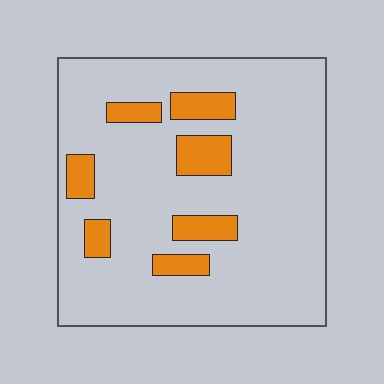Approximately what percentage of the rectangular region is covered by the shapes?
Approximately 15%.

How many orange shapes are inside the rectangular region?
7.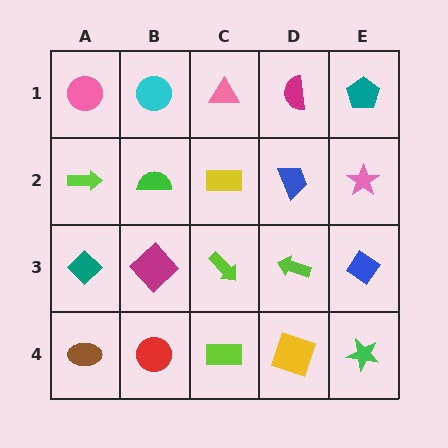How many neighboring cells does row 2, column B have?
4.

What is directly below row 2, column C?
A lime arrow.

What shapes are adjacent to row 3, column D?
A blue trapezoid (row 2, column D), a yellow square (row 4, column D), a lime arrow (row 3, column C), a blue diamond (row 3, column E).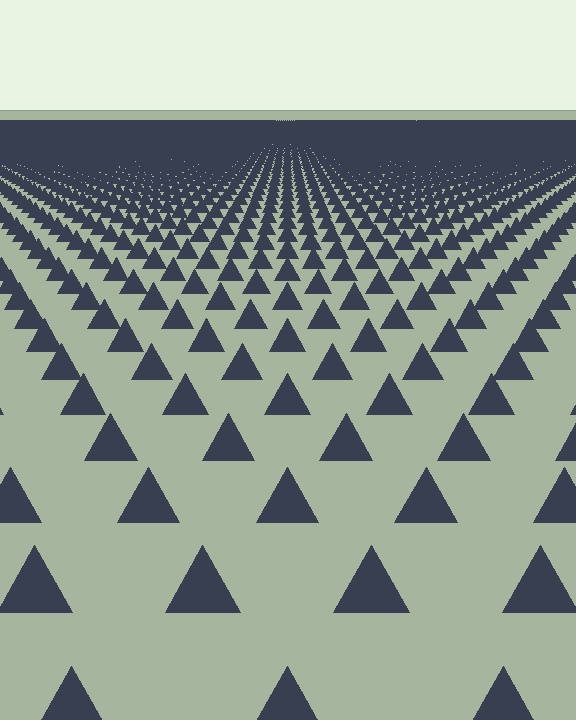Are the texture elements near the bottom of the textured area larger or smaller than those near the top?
Larger. Near the bottom, elements are closer to the viewer and appear at a bigger on-screen size.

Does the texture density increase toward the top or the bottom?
Density increases toward the top.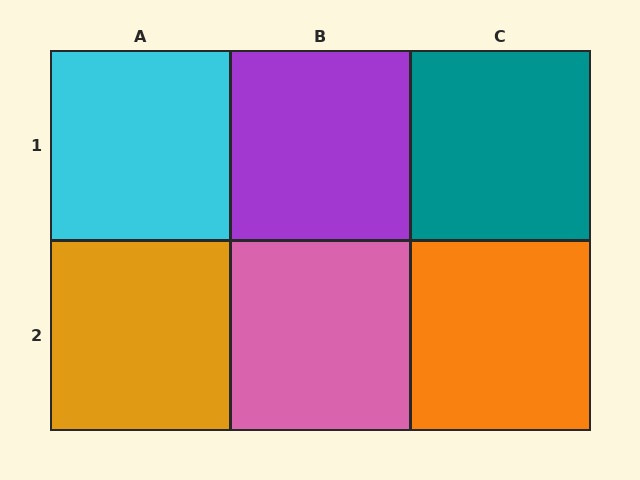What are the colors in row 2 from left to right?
Orange, pink, orange.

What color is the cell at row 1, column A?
Cyan.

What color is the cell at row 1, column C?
Teal.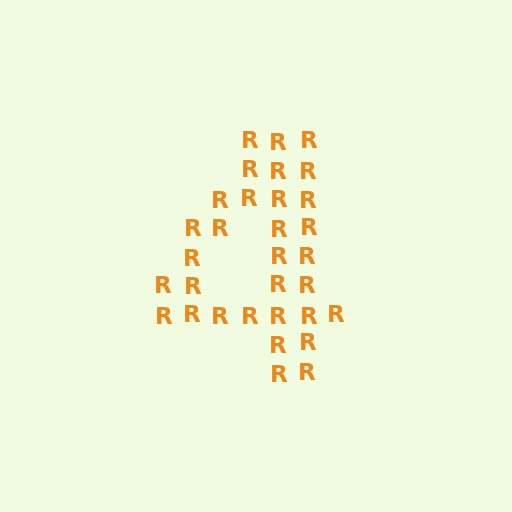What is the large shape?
The large shape is the digit 4.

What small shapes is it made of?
It is made of small letter R's.